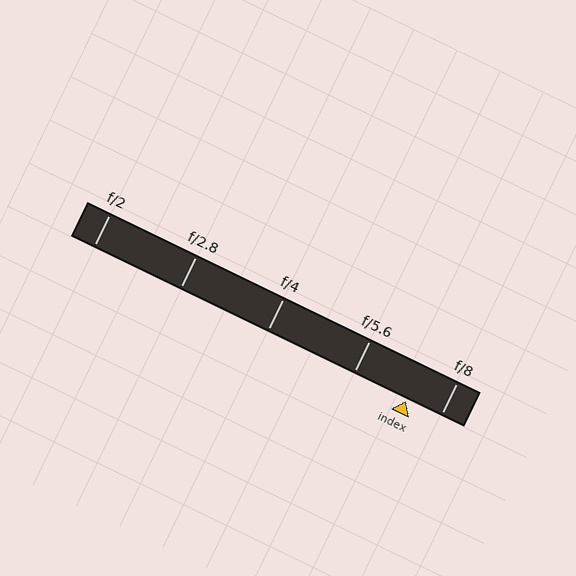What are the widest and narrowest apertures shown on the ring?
The widest aperture shown is f/2 and the narrowest is f/8.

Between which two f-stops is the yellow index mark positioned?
The index mark is between f/5.6 and f/8.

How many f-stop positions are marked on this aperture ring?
There are 5 f-stop positions marked.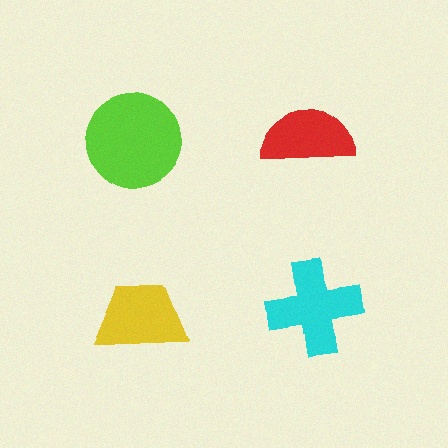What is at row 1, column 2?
A red semicircle.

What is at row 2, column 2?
A cyan cross.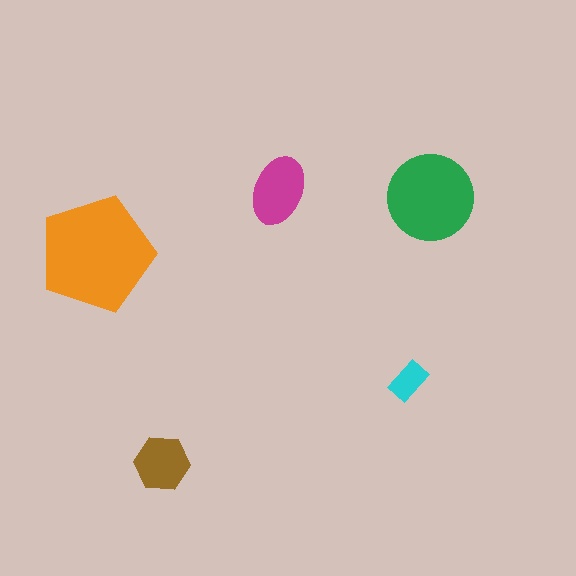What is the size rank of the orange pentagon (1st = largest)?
1st.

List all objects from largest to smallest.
The orange pentagon, the green circle, the magenta ellipse, the brown hexagon, the cyan rectangle.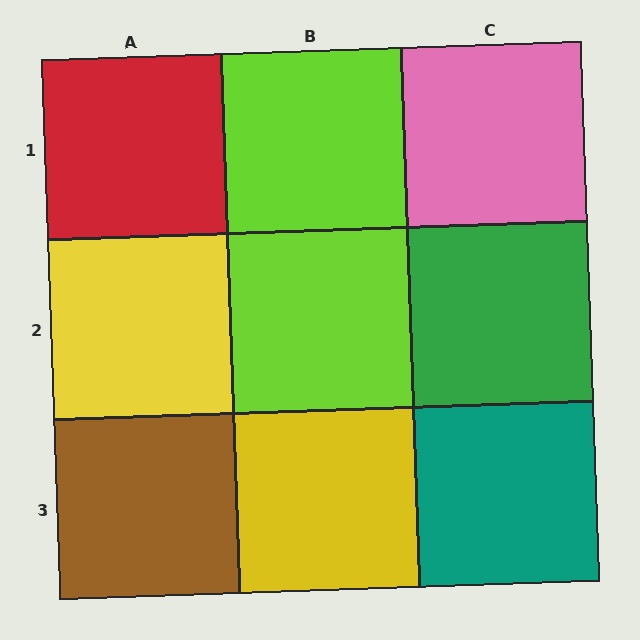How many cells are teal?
1 cell is teal.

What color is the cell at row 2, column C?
Green.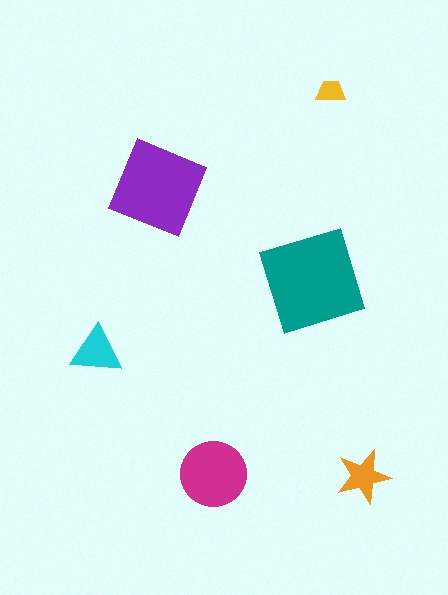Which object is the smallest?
The yellow trapezoid.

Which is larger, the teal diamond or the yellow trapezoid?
The teal diamond.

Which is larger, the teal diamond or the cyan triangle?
The teal diamond.